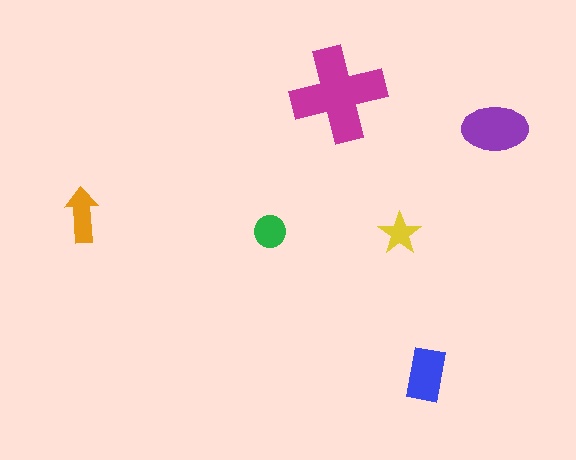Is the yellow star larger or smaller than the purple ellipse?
Smaller.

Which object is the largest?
The magenta cross.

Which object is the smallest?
The yellow star.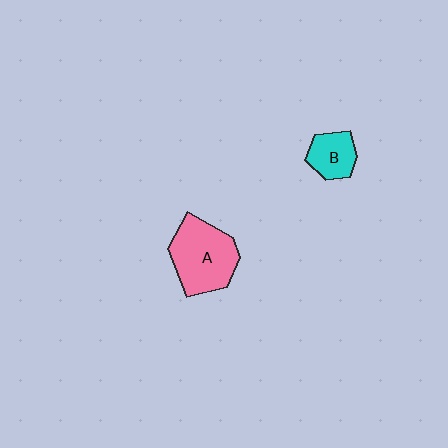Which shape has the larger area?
Shape A (pink).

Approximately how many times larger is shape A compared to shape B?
Approximately 2.0 times.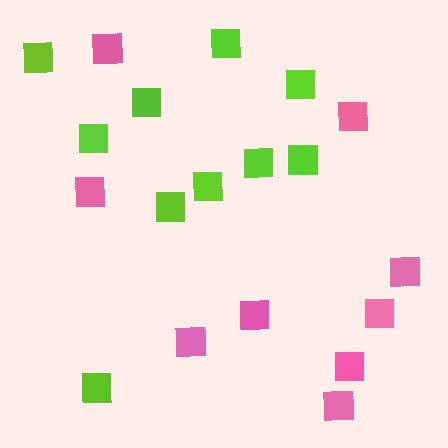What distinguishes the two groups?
There are 2 groups: one group of pink squares (9) and one group of lime squares (10).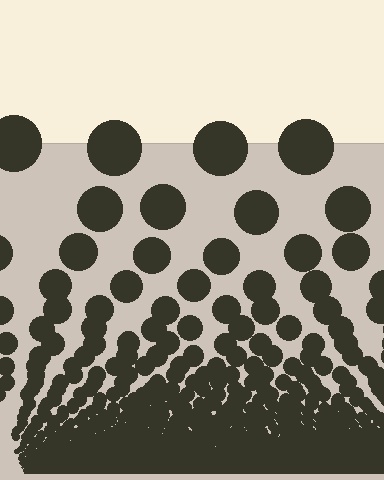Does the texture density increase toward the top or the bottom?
Density increases toward the bottom.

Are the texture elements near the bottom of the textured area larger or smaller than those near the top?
Smaller. The gradient is inverted — elements near the bottom are smaller and denser.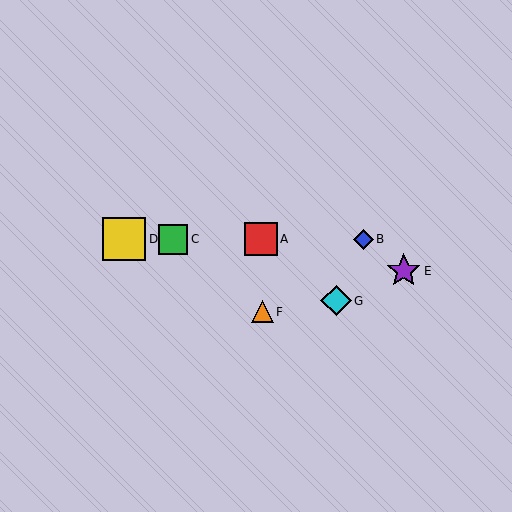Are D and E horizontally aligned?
No, D is at y≈239 and E is at y≈271.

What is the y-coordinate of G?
Object G is at y≈301.